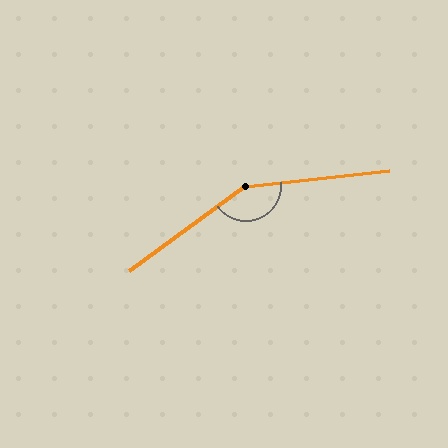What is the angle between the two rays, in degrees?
Approximately 150 degrees.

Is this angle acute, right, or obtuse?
It is obtuse.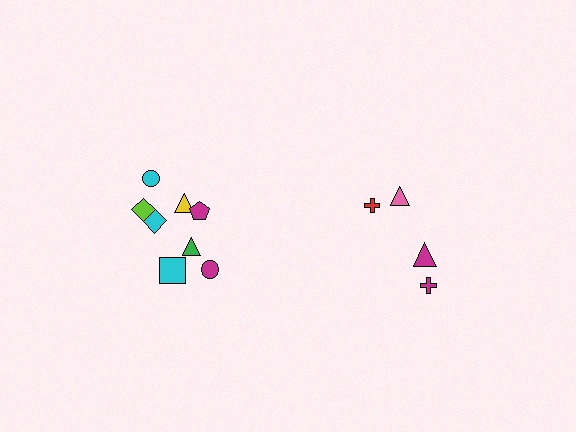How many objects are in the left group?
There are 8 objects.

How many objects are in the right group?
There are 4 objects.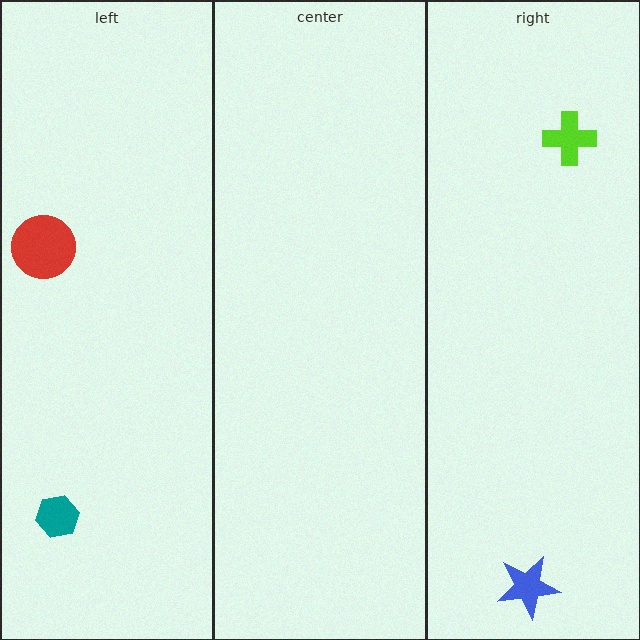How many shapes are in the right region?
2.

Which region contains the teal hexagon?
The left region.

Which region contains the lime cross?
The right region.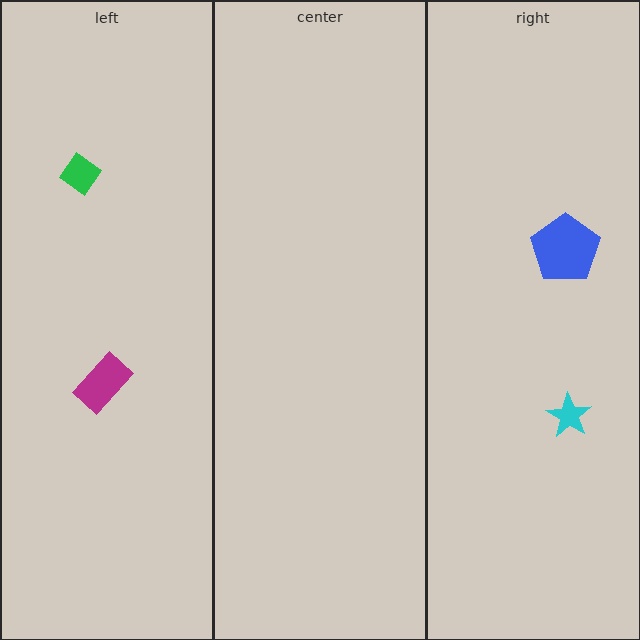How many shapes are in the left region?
2.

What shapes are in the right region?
The blue pentagon, the cyan star.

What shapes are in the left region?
The magenta rectangle, the green diamond.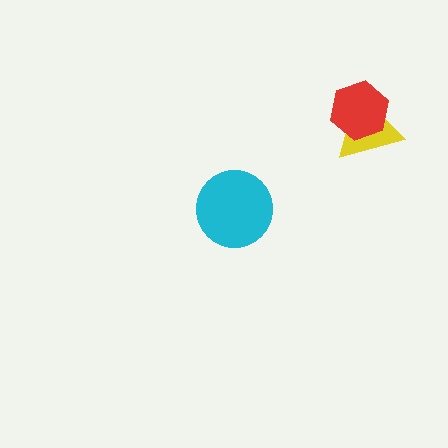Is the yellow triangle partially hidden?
Yes, it is partially covered by another shape.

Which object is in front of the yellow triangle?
The red hexagon is in front of the yellow triangle.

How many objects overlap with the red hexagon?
1 object overlaps with the red hexagon.